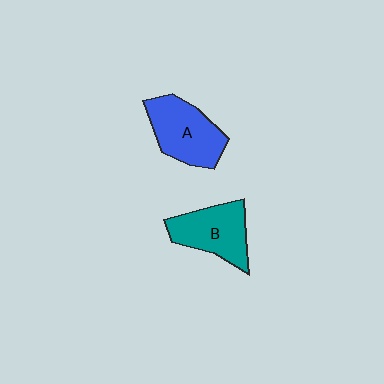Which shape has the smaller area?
Shape B (teal).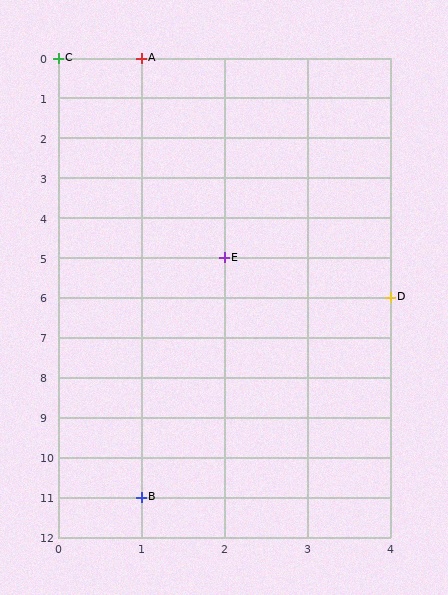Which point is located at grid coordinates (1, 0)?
Point A is at (1, 0).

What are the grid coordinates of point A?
Point A is at grid coordinates (1, 0).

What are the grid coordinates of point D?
Point D is at grid coordinates (4, 6).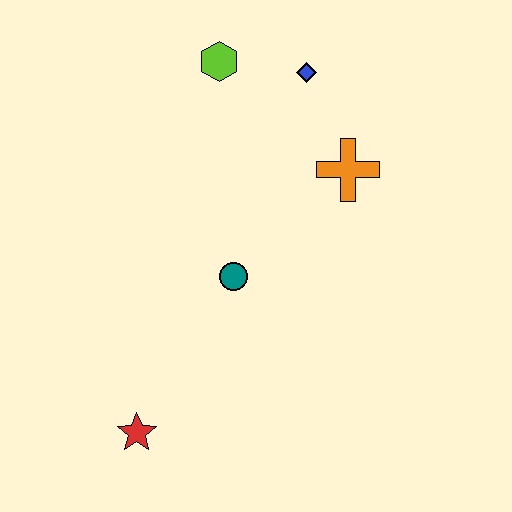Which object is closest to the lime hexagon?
The blue diamond is closest to the lime hexagon.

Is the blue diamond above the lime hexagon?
No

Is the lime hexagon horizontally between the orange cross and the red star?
Yes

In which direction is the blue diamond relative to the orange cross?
The blue diamond is above the orange cross.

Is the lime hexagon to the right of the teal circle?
No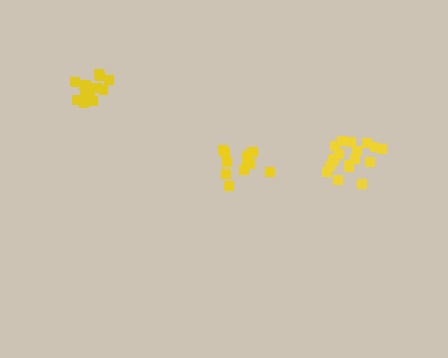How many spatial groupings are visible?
There are 3 spatial groupings.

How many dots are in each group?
Group 1: 18 dots, Group 2: 13 dots, Group 3: 15 dots (46 total).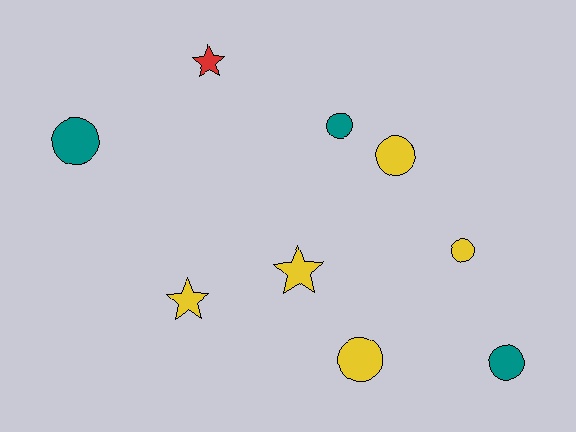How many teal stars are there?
There are no teal stars.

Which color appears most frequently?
Yellow, with 5 objects.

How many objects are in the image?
There are 9 objects.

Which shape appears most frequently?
Circle, with 6 objects.